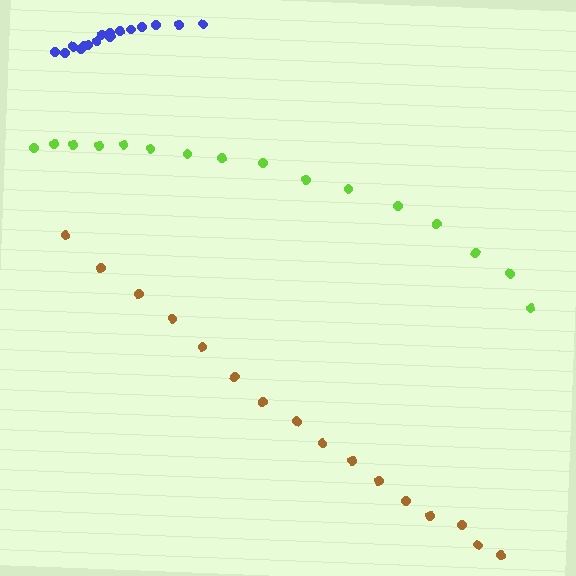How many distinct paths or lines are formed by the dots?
There are 3 distinct paths.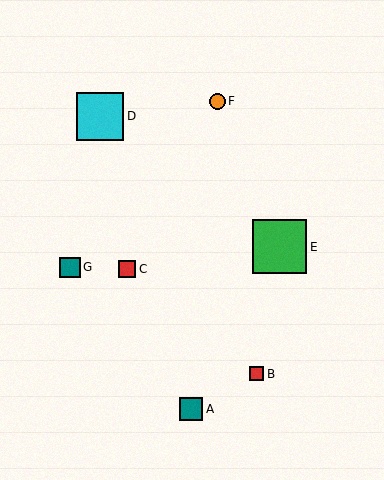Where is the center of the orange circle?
The center of the orange circle is at (218, 101).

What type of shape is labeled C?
Shape C is a red square.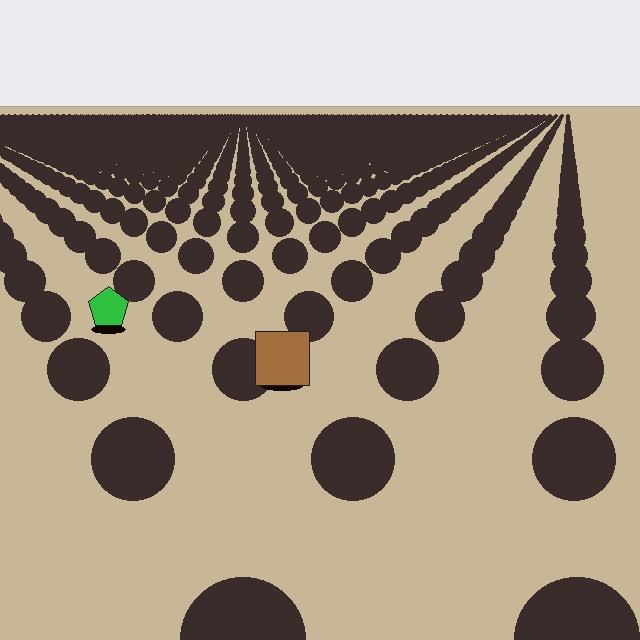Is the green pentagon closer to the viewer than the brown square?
No. The brown square is closer — you can tell from the texture gradient: the ground texture is coarser near it.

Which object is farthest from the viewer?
The green pentagon is farthest from the viewer. It appears smaller and the ground texture around it is denser.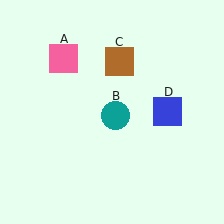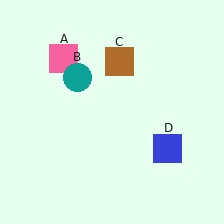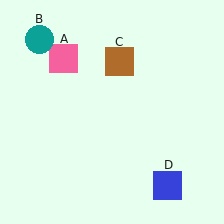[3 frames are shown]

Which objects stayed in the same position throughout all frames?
Pink square (object A) and brown square (object C) remained stationary.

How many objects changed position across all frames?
2 objects changed position: teal circle (object B), blue square (object D).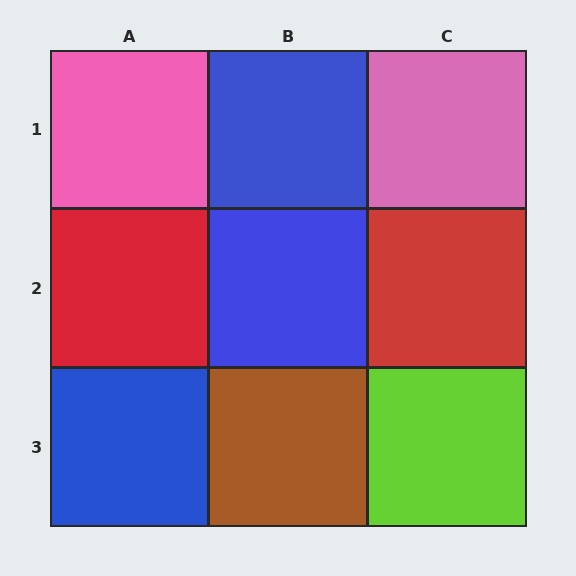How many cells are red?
2 cells are red.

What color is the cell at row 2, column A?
Red.